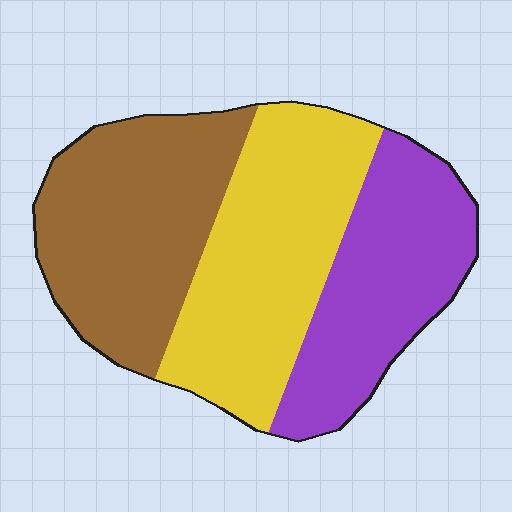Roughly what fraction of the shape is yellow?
Yellow takes up between a third and a half of the shape.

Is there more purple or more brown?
Brown.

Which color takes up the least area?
Purple, at roughly 30%.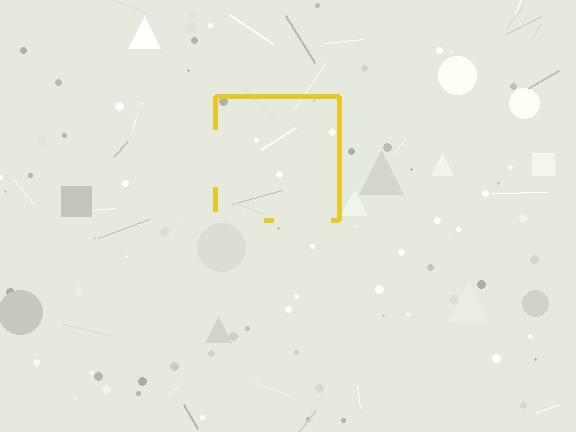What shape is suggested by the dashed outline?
The dashed outline suggests a square.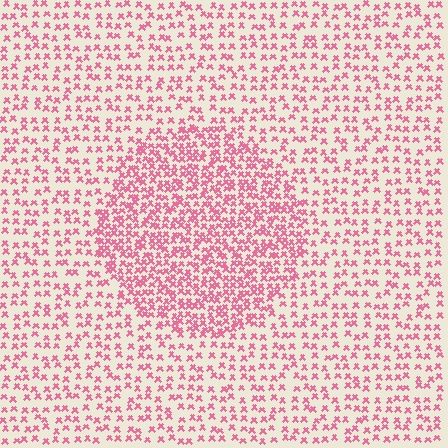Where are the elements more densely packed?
The elements are more densely packed inside the circle boundary.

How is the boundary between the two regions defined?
The boundary is defined by a change in element density (approximately 1.9x ratio). All elements are the same color, size, and shape.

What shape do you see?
I see a circle.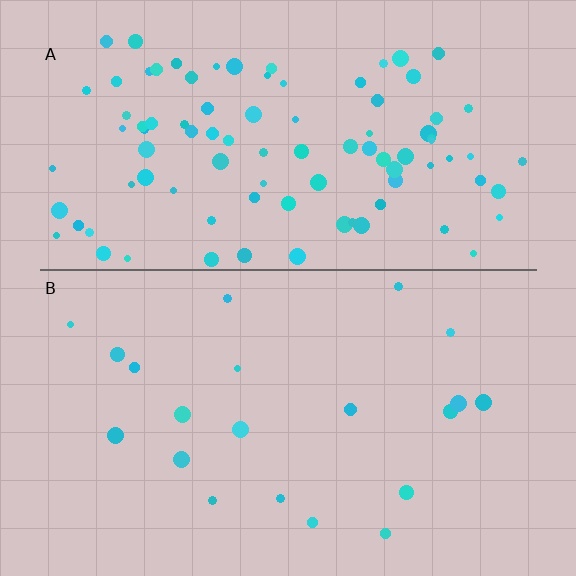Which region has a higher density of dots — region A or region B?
A (the top).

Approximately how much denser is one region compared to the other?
Approximately 4.6× — region A over region B.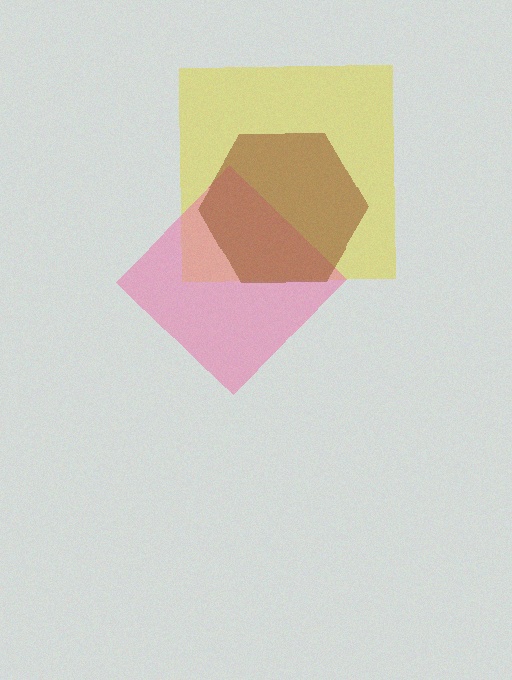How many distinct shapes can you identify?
There are 3 distinct shapes: a yellow square, a pink diamond, a brown hexagon.